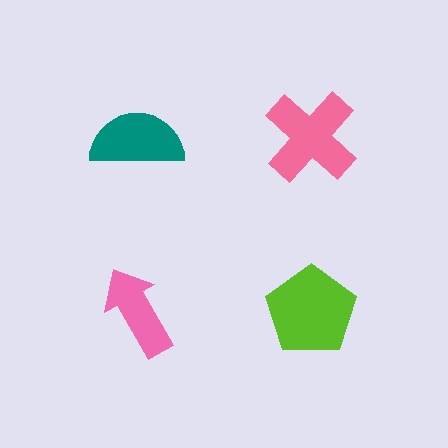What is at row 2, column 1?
A pink arrow.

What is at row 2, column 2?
A lime pentagon.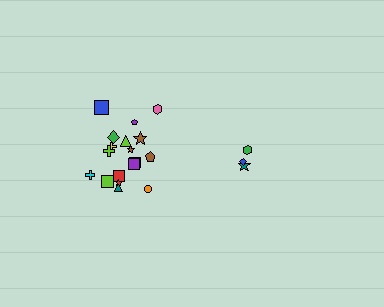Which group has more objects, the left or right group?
The left group.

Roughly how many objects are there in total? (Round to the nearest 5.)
Roughly 20 objects in total.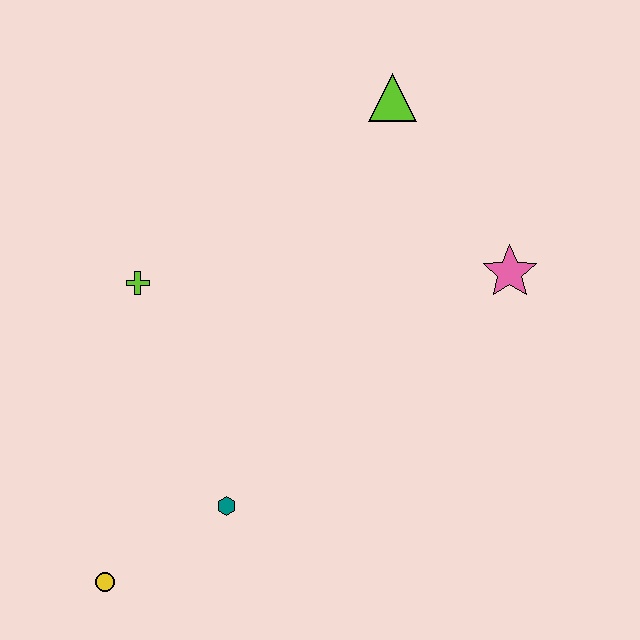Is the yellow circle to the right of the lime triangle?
No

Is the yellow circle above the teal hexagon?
No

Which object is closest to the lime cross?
The teal hexagon is closest to the lime cross.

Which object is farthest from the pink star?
The yellow circle is farthest from the pink star.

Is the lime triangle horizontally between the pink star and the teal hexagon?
Yes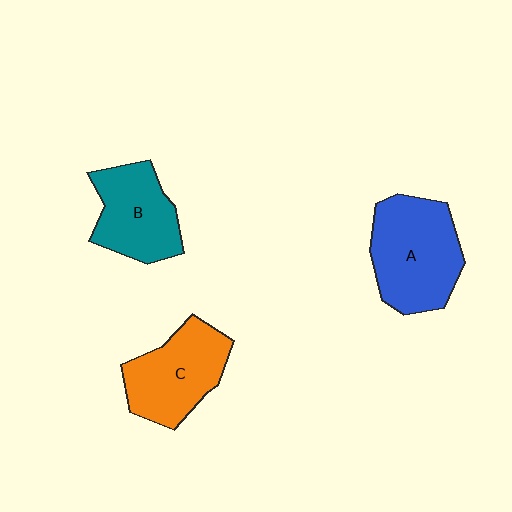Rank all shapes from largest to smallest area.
From largest to smallest: A (blue), C (orange), B (teal).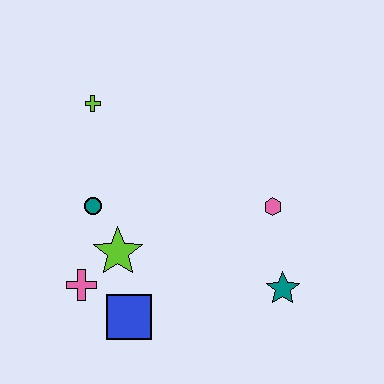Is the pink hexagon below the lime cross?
Yes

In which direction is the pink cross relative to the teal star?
The pink cross is to the left of the teal star.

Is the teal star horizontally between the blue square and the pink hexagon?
No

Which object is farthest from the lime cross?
The teal star is farthest from the lime cross.